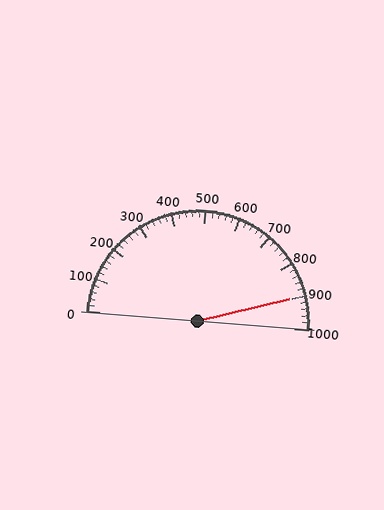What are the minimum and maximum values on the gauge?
The gauge ranges from 0 to 1000.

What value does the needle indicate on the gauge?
The needle indicates approximately 900.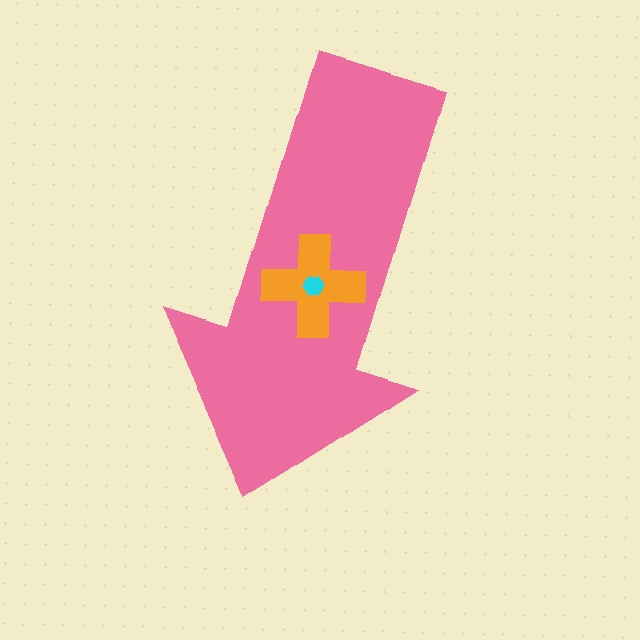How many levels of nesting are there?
3.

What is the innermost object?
The cyan hexagon.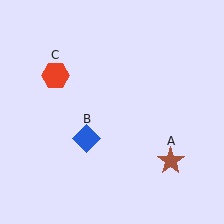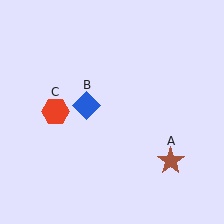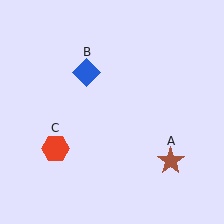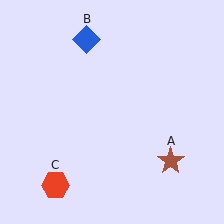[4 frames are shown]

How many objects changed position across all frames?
2 objects changed position: blue diamond (object B), red hexagon (object C).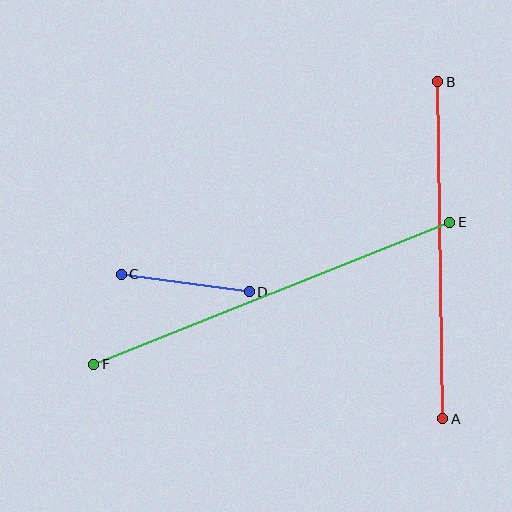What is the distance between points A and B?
The distance is approximately 337 pixels.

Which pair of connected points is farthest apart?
Points E and F are farthest apart.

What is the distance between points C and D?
The distance is approximately 129 pixels.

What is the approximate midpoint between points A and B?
The midpoint is at approximately (440, 250) pixels.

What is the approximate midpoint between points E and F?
The midpoint is at approximately (271, 293) pixels.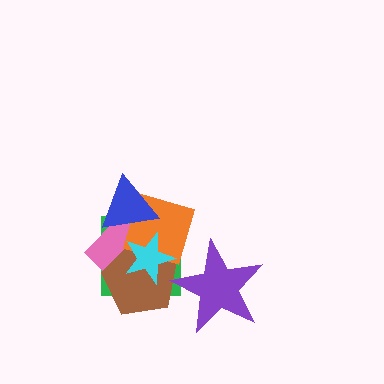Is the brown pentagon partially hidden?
Yes, it is partially covered by another shape.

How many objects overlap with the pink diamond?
5 objects overlap with the pink diamond.